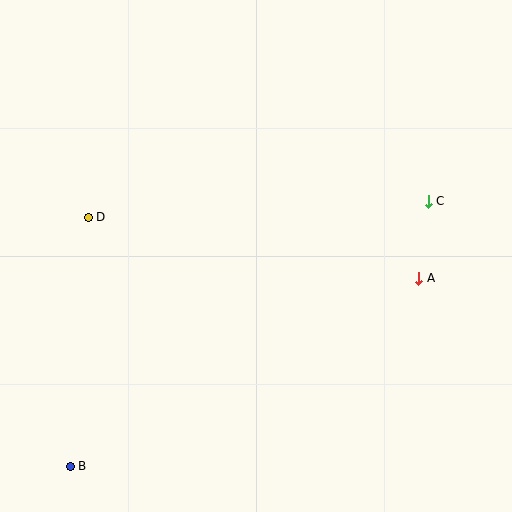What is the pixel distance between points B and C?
The distance between B and C is 446 pixels.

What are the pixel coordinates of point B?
Point B is at (70, 466).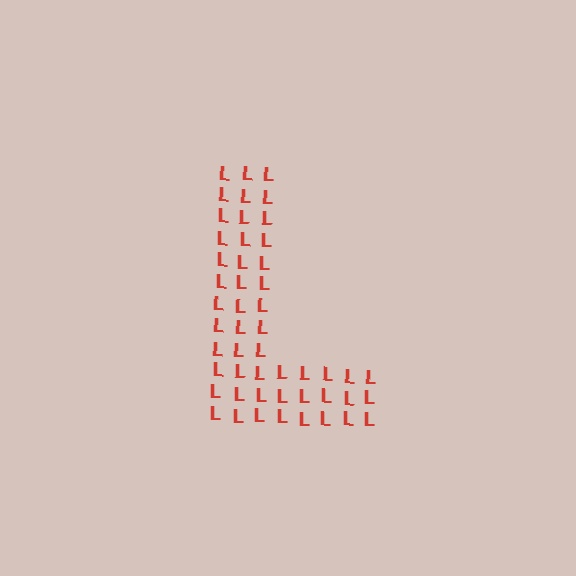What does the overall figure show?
The overall figure shows the letter L.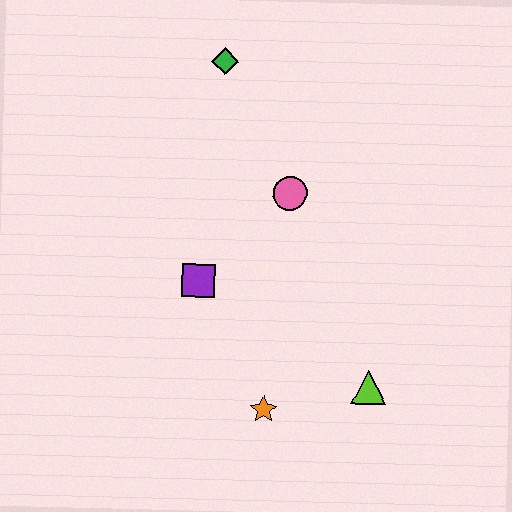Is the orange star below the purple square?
Yes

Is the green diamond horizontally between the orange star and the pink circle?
No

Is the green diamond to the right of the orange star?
No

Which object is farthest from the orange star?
The green diamond is farthest from the orange star.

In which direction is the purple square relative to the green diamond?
The purple square is below the green diamond.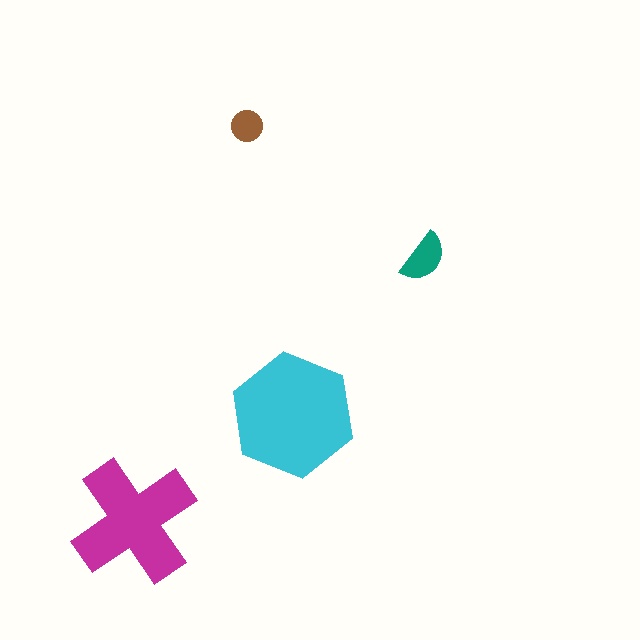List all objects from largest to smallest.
The cyan hexagon, the magenta cross, the teal semicircle, the brown circle.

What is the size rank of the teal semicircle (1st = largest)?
3rd.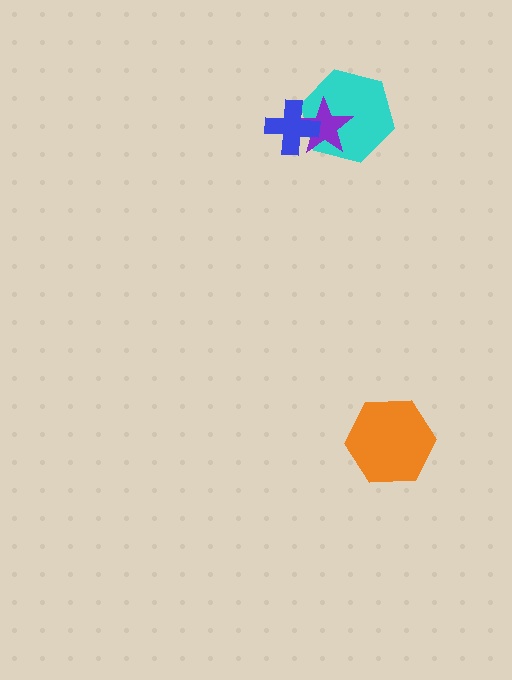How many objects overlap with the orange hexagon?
0 objects overlap with the orange hexagon.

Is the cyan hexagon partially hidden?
Yes, it is partially covered by another shape.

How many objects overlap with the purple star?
2 objects overlap with the purple star.